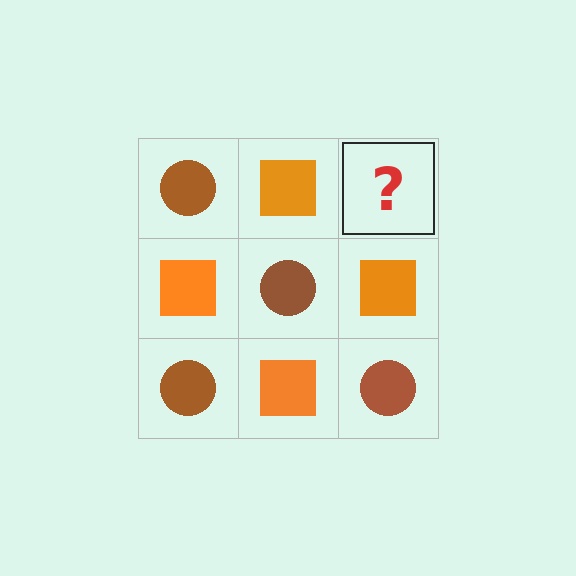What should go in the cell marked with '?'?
The missing cell should contain a brown circle.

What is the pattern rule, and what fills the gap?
The rule is that it alternates brown circle and orange square in a checkerboard pattern. The gap should be filled with a brown circle.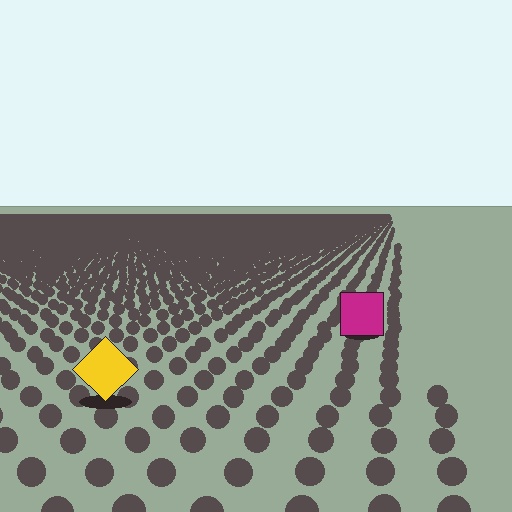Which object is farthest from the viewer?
The magenta square is farthest from the viewer. It appears smaller and the ground texture around it is denser.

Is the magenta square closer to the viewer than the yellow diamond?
No. The yellow diamond is closer — you can tell from the texture gradient: the ground texture is coarser near it.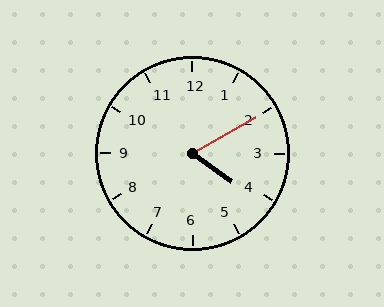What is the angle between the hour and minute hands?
Approximately 65 degrees.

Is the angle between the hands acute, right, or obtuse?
It is acute.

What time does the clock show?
4:10.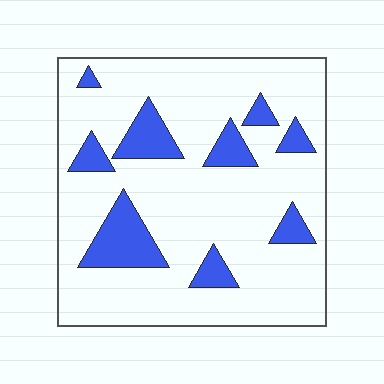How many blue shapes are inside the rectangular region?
9.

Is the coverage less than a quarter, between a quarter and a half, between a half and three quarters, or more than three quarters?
Less than a quarter.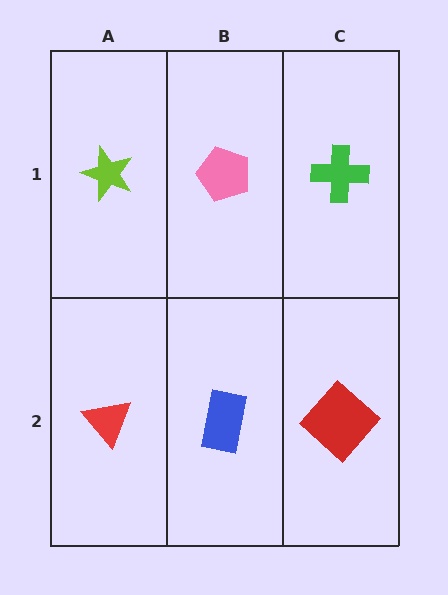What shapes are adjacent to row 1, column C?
A red diamond (row 2, column C), a pink pentagon (row 1, column B).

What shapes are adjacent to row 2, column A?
A lime star (row 1, column A), a blue rectangle (row 2, column B).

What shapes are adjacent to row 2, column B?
A pink pentagon (row 1, column B), a red triangle (row 2, column A), a red diamond (row 2, column C).